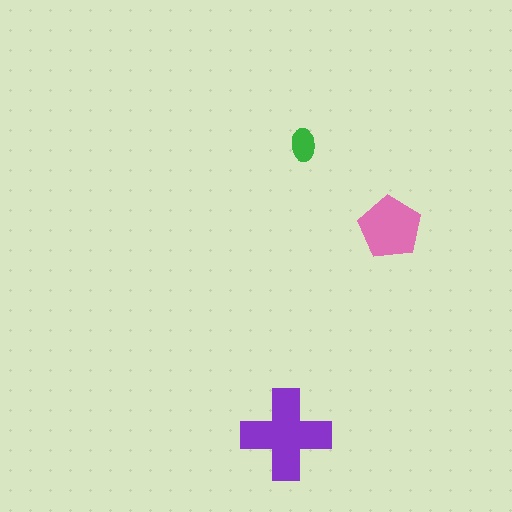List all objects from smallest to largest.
The green ellipse, the pink pentagon, the purple cross.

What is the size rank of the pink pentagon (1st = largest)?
2nd.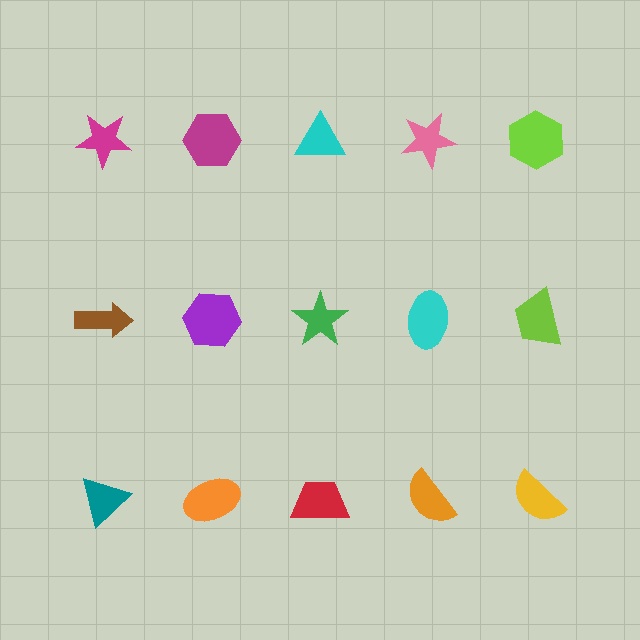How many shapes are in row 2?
5 shapes.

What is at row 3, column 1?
A teal triangle.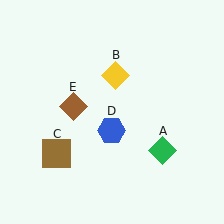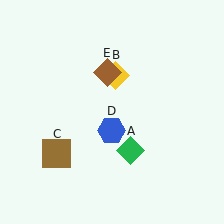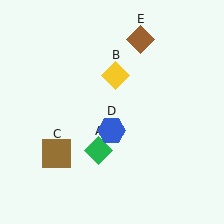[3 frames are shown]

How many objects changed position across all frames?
2 objects changed position: green diamond (object A), brown diamond (object E).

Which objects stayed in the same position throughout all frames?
Yellow diamond (object B) and brown square (object C) and blue hexagon (object D) remained stationary.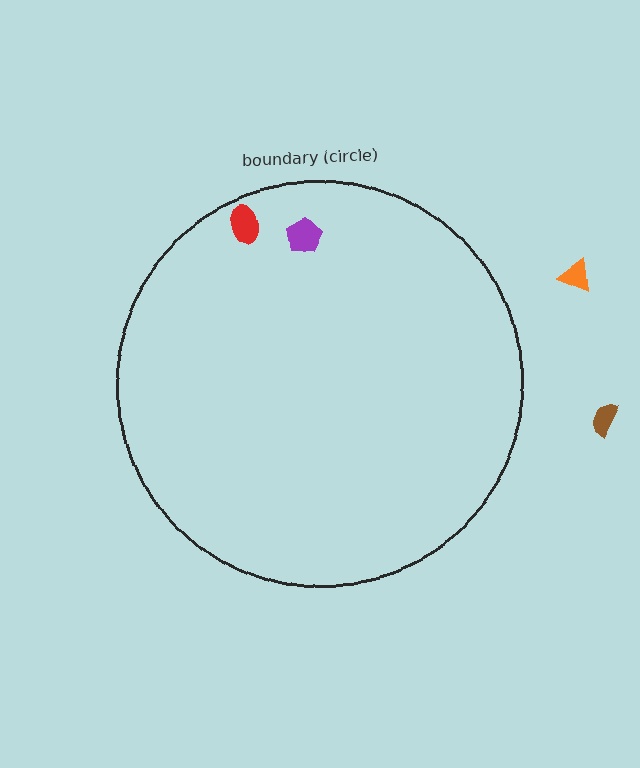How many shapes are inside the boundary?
2 inside, 2 outside.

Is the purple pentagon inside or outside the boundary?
Inside.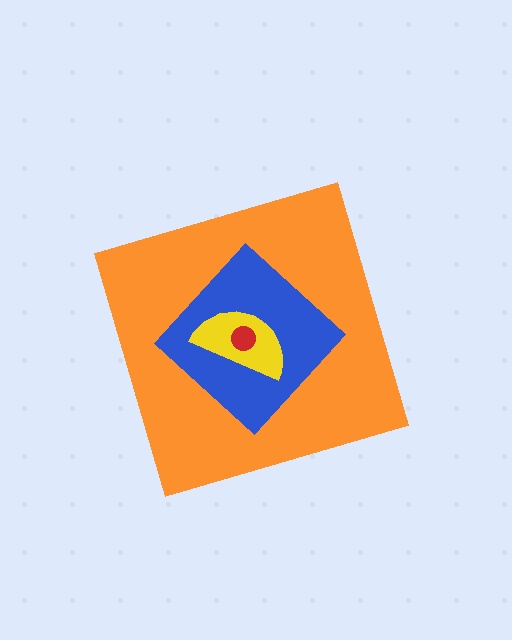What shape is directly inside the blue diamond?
The yellow semicircle.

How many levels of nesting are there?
4.